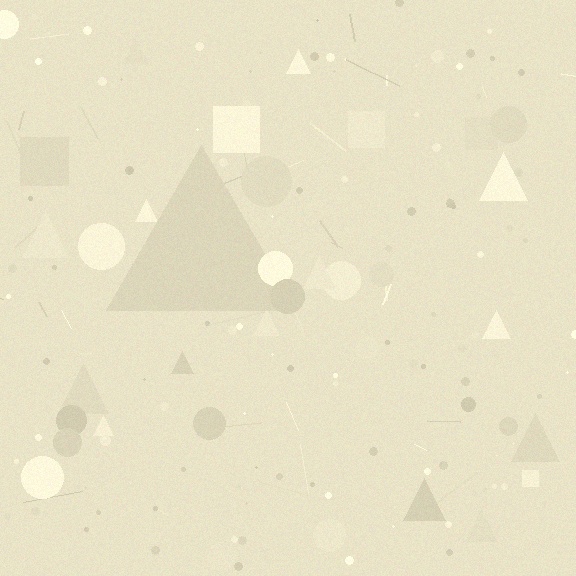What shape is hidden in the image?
A triangle is hidden in the image.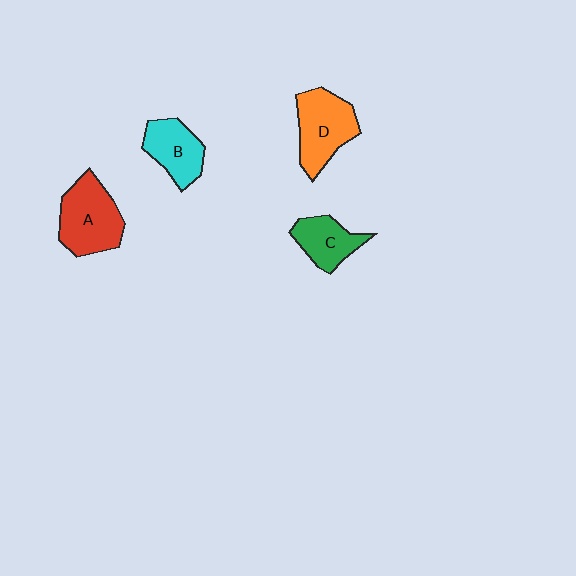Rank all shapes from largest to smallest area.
From largest to smallest: A (red), D (orange), B (cyan), C (green).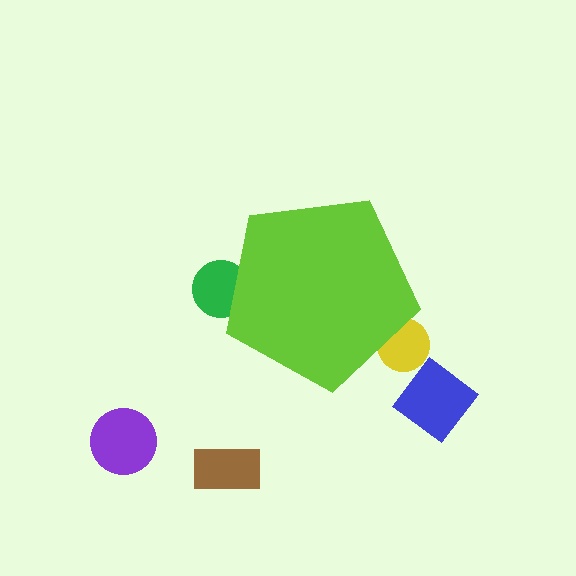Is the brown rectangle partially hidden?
No, the brown rectangle is fully visible.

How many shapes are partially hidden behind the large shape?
2 shapes are partially hidden.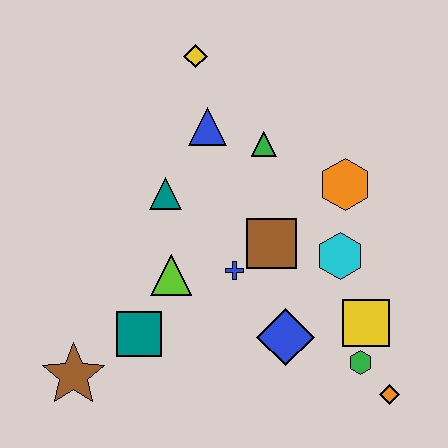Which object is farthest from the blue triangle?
The orange diamond is farthest from the blue triangle.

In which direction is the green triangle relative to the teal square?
The green triangle is above the teal square.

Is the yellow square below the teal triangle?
Yes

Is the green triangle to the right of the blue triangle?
Yes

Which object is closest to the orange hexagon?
The cyan hexagon is closest to the orange hexagon.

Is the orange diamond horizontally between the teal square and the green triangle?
No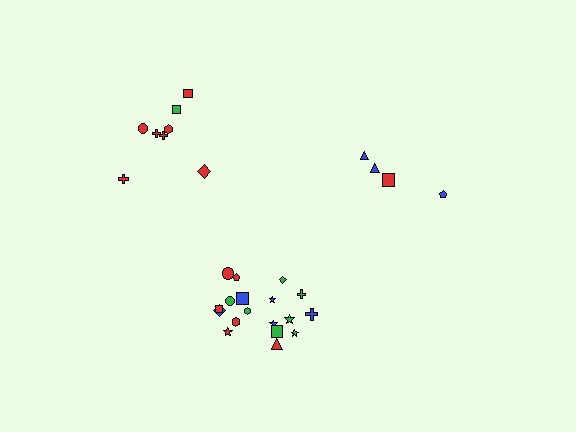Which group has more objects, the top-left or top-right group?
The top-left group.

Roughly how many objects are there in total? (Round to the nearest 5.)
Roughly 30 objects in total.